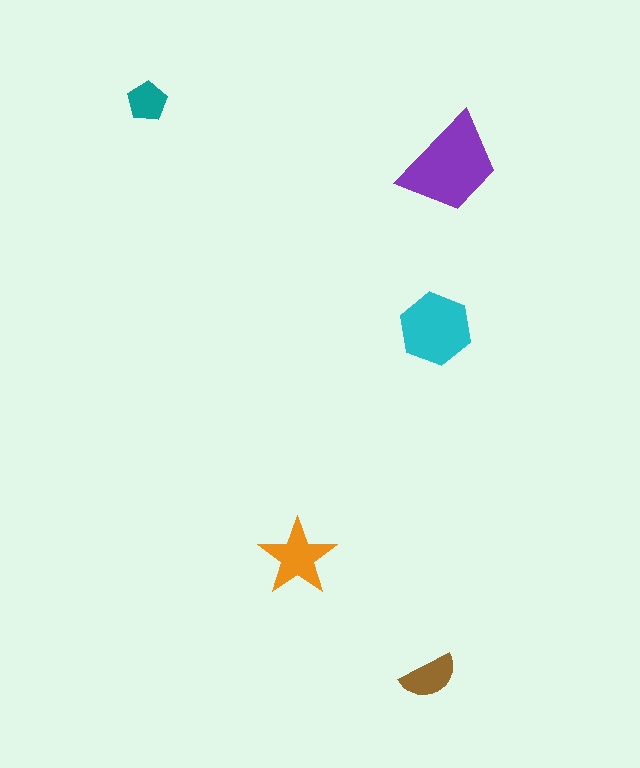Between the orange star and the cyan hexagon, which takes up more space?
The cyan hexagon.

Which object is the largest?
The purple trapezoid.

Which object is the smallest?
The teal pentagon.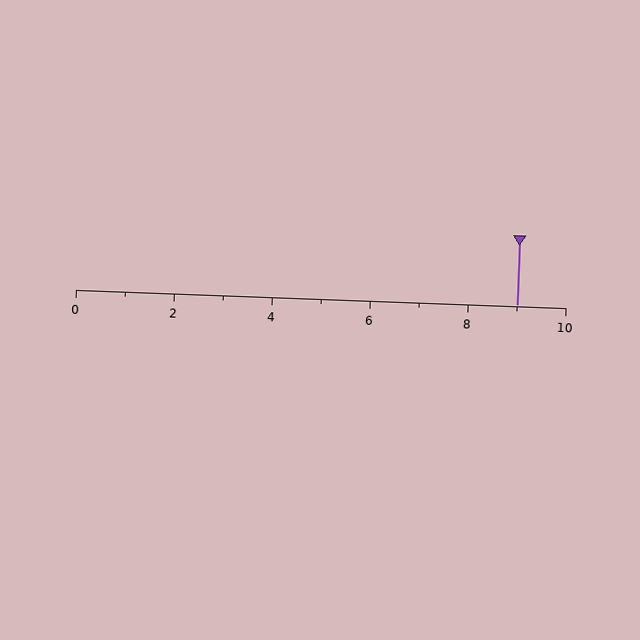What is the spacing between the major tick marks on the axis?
The major ticks are spaced 2 apart.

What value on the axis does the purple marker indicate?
The marker indicates approximately 9.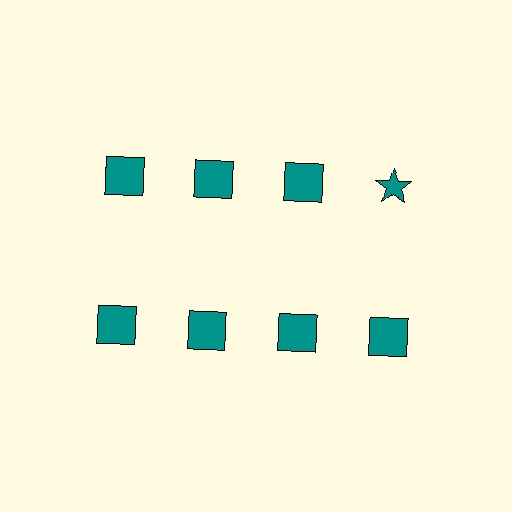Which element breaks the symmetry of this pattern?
The teal star in the top row, second from right column breaks the symmetry. All other shapes are teal squares.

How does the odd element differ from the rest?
It has a different shape: star instead of square.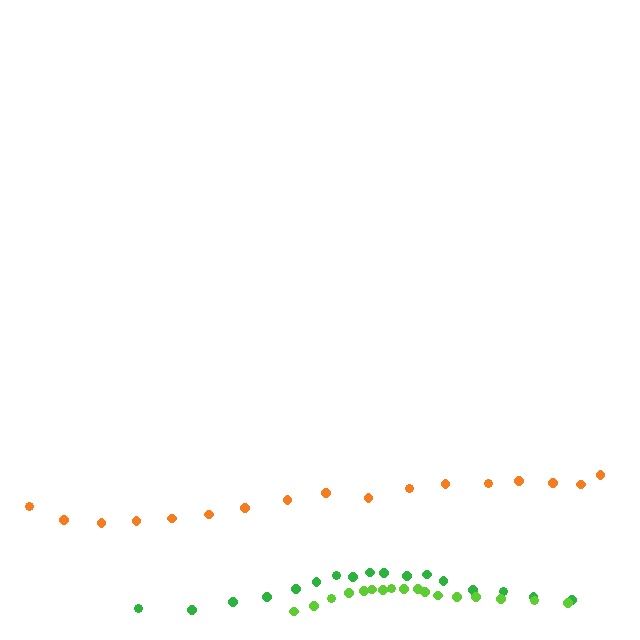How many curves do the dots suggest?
There are 3 distinct paths.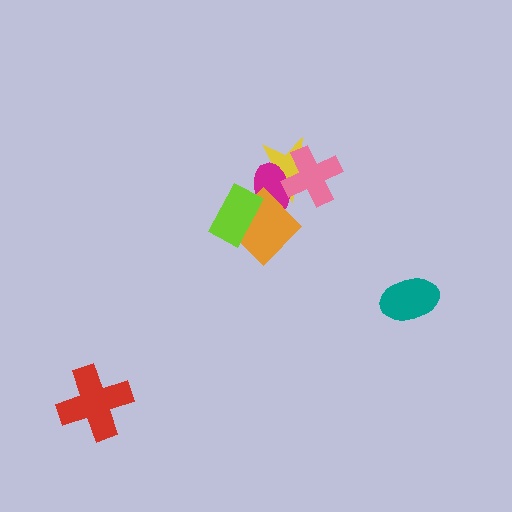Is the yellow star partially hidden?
Yes, it is partially covered by another shape.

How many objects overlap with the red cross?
0 objects overlap with the red cross.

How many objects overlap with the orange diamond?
3 objects overlap with the orange diamond.